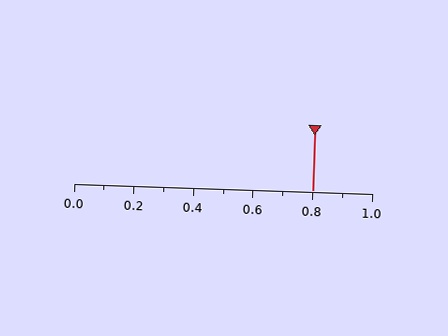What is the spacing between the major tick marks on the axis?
The major ticks are spaced 0.2 apart.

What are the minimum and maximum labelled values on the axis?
The axis runs from 0.0 to 1.0.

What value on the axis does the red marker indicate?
The marker indicates approximately 0.8.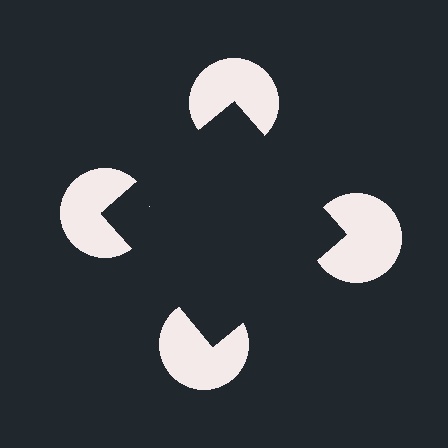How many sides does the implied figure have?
4 sides.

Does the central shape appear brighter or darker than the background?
It typically appears slightly darker than the background, even though no actual brightness change is drawn.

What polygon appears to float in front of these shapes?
An illusory square — its edges are inferred from the aligned wedge cuts in the pac-man discs, not physically drawn.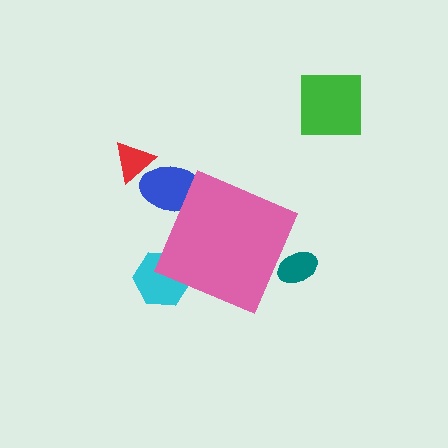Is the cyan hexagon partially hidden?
Yes, the cyan hexagon is partially hidden behind the pink diamond.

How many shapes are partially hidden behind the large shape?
3 shapes are partially hidden.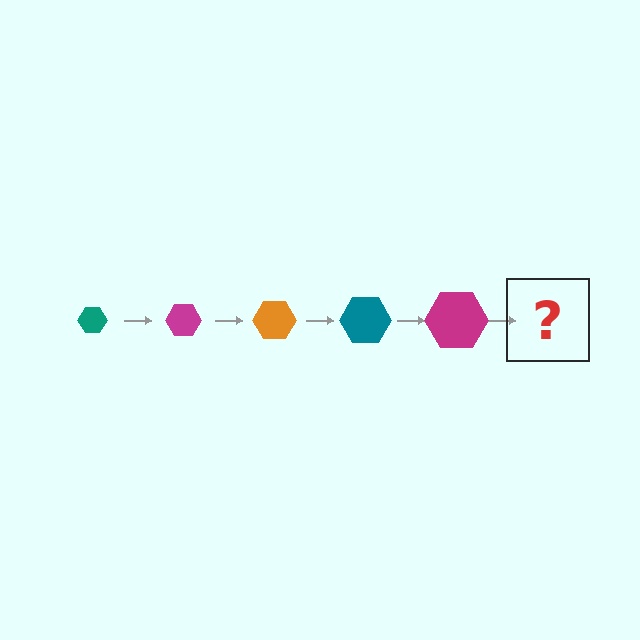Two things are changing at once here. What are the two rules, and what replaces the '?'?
The two rules are that the hexagon grows larger each step and the color cycles through teal, magenta, and orange. The '?' should be an orange hexagon, larger than the previous one.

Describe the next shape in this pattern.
It should be an orange hexagon, larger than the previous one.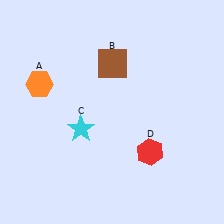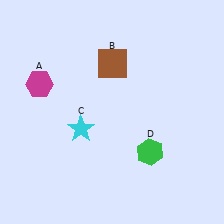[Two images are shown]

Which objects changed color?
A changed from orange to magenta. D changed from red to green.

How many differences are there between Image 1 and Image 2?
There are 2 differences between the two images.